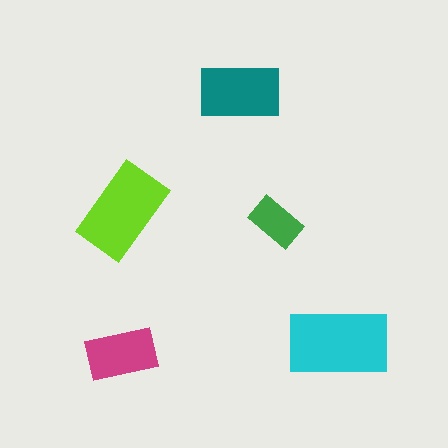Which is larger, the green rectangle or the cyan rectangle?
The cyan one.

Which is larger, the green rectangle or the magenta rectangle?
The magenta one.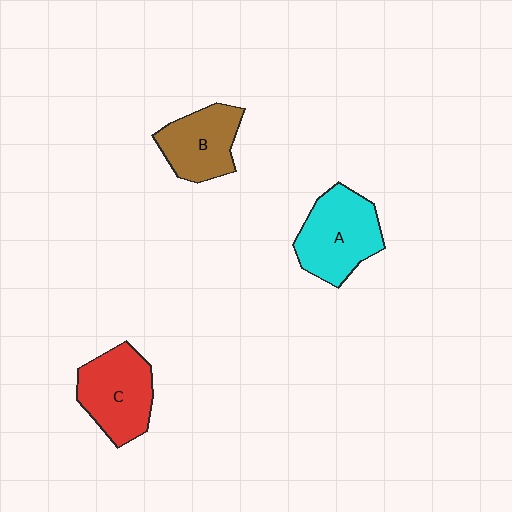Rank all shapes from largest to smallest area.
From largest to smallest: A (cyan), C (red), B (brown).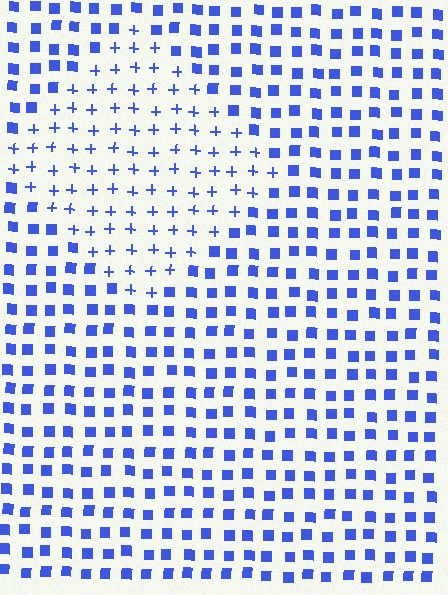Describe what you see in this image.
The image is filled with small blue elements arranged in a uniform grid. A diamond-shaped region contains plus signs, while the surrounding area contains squares. The boundary is defined purely by the change in element shape.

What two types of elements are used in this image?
The image uses plus signs inside the diamond region and squares outside it.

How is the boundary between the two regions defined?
The boundary is defined by a change in element shape: plus signs inside vs. squares outside. All elements share the same color and spacing.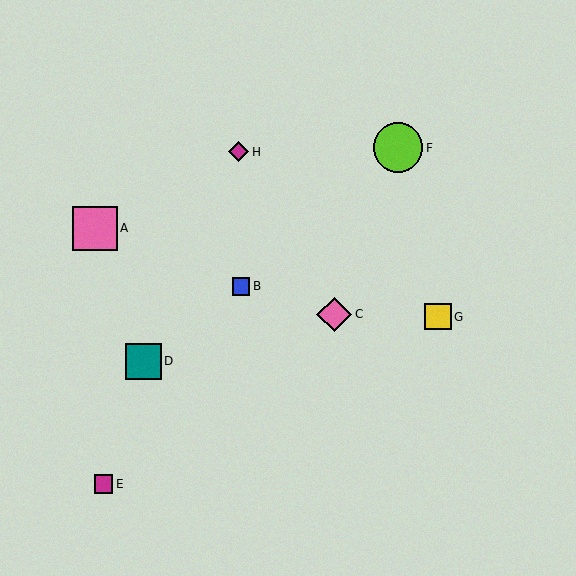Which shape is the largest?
The lime circle (labeled F) is the largest.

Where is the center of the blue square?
The center of the blue square is at (241, 286).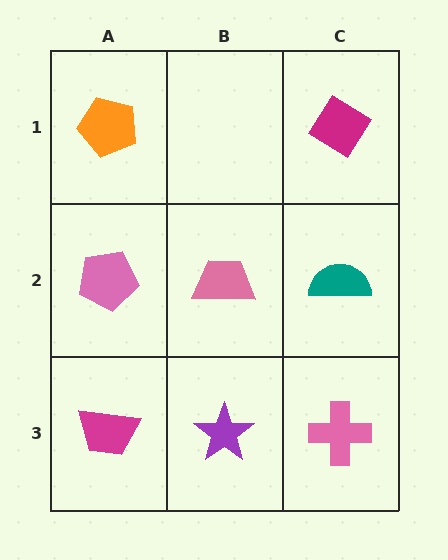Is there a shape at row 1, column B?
No, that cell is empty.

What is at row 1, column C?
A magenta diamond.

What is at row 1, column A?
An orange pentagon.